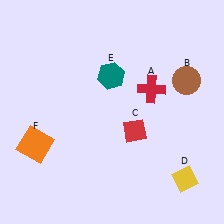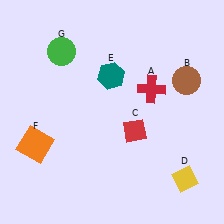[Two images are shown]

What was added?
A green circle (G) was added in Image 2.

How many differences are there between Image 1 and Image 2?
There is 1 difference between the two images.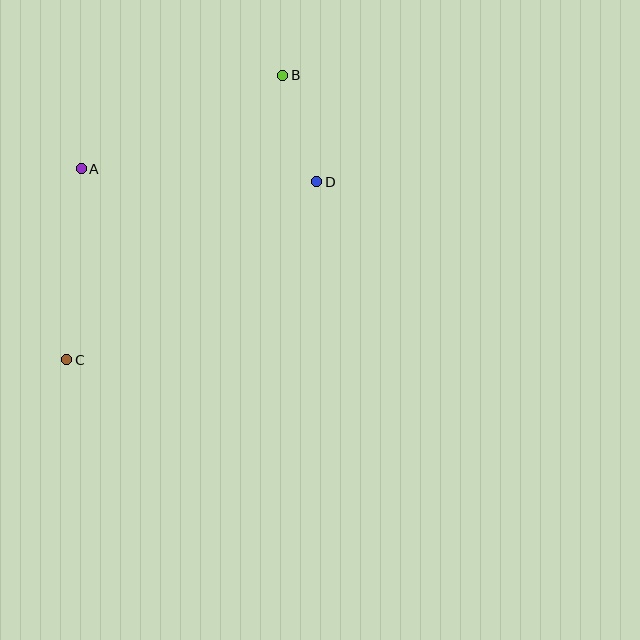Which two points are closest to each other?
Points B and D are closest to each other.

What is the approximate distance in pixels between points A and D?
The distance between A and D is approximately 236 pixels.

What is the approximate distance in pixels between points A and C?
The distance between A and C is approximately 191 pixels.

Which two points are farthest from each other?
Points B and C are farthest from each other.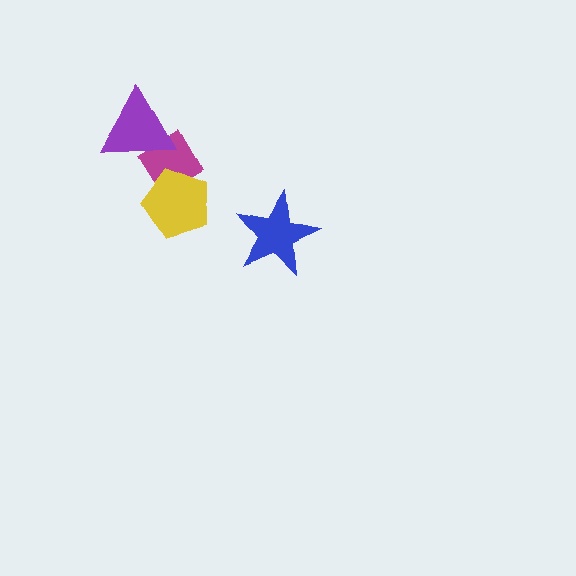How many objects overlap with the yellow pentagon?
1 object overlaps with the yellow pentagon.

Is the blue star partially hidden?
No, no other shape covers it.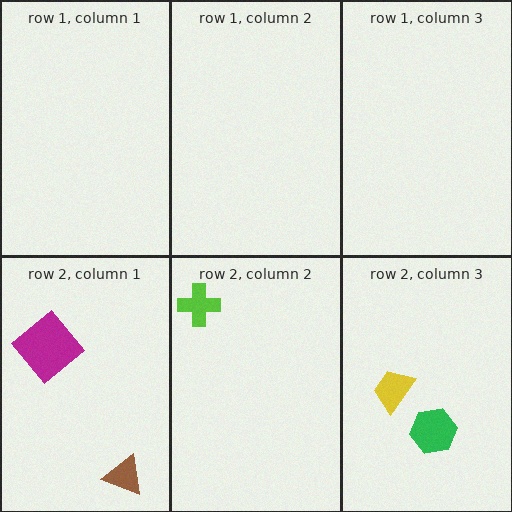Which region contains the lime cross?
The row 2, column 2 region.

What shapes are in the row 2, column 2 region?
The lime cross.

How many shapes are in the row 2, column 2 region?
1.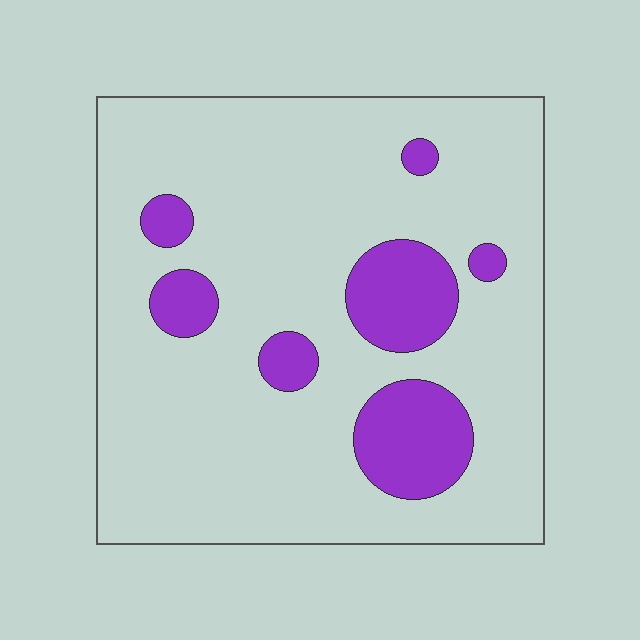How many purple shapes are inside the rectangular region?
7.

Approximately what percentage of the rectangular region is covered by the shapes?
Approximately 15%.